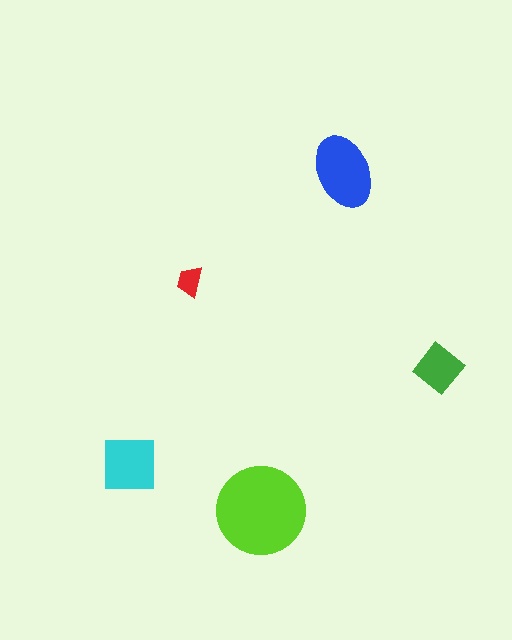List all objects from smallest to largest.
The red trapezoid, the green diamond, the cyan square, the blue ellipse, the lime circle.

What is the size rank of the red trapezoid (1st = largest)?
5th.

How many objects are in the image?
There are 5 objects in the image.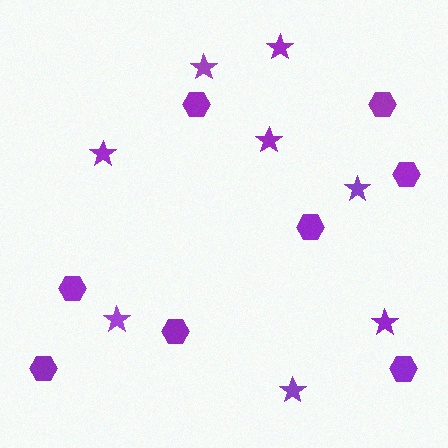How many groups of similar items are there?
There are 2 groups: one group of hexagons (8) and one group of stars (8).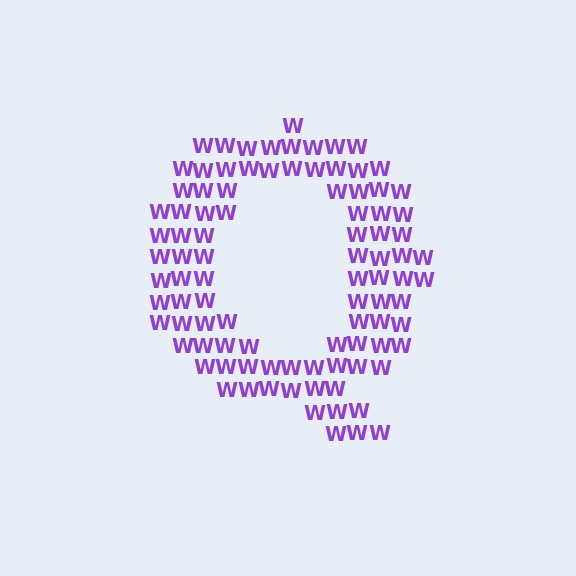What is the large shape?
The large shape is the letter Q.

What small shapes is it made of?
It is made of small letter W's.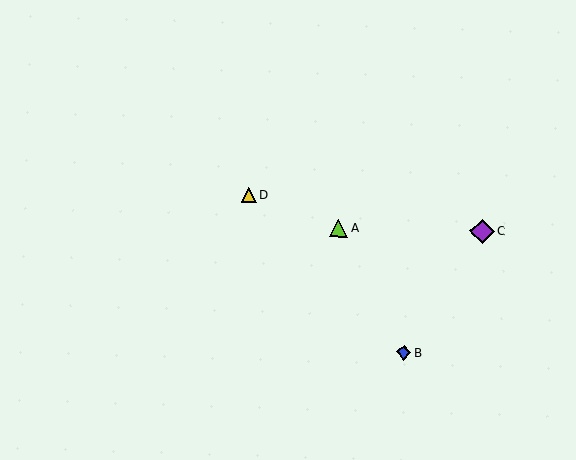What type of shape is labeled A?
Shape A is a lime triangle.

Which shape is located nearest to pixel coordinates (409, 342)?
The blue diamond (labeled B) at (404, 353) is nearest to that location.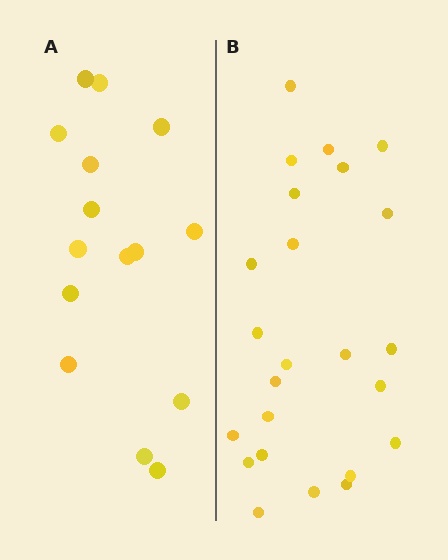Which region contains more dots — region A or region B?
Region B (the right region) has more dots.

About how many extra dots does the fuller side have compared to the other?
Region B has roughly 8 or so more dots than region A.